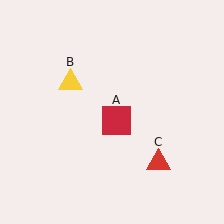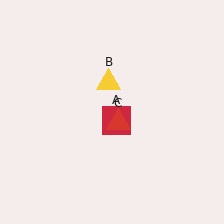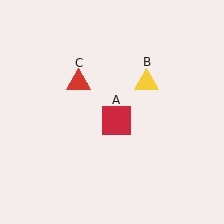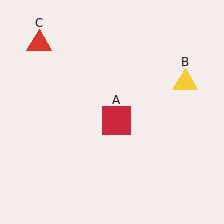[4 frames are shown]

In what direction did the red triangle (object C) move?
The red triangle (object C) moved up and to the left.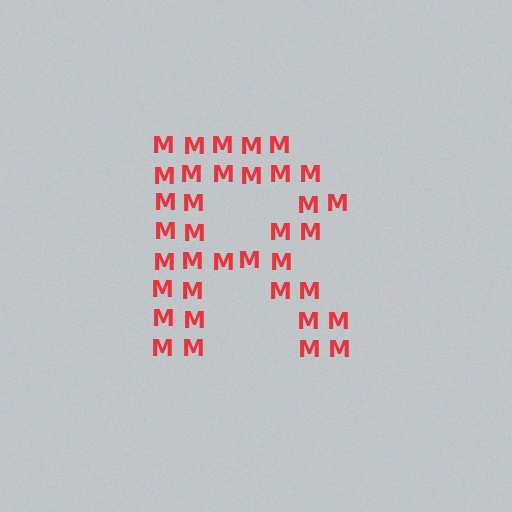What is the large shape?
The large shape is the letter R.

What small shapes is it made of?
It is made of small letter M's.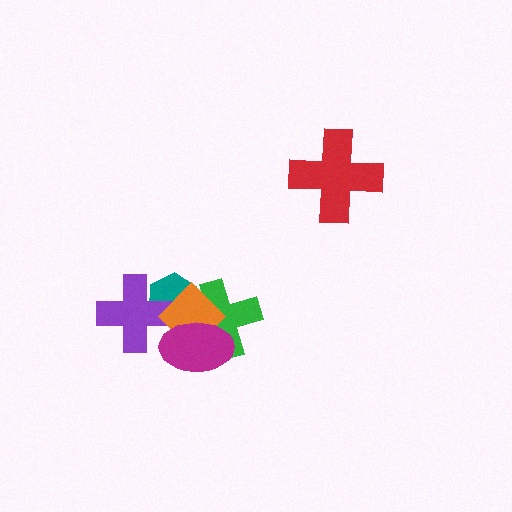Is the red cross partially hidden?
No, no other shape covers it.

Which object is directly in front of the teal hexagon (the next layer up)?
The green cross is directly in front of the teal hexagon.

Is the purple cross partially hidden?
Yes, it is partially covered by another shape.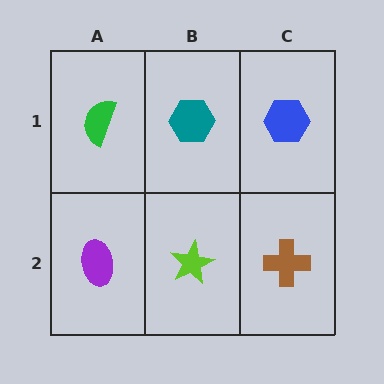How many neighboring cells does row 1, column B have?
3.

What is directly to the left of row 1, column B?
A green semicircle.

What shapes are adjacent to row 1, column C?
A brown cross (row 2, column C), a teal hexagon (row 1, column B).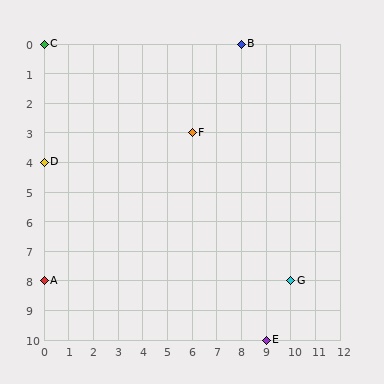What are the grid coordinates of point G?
Point G is at grid coordinates (10, 8).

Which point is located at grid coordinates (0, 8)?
Point A is at (0, 8).